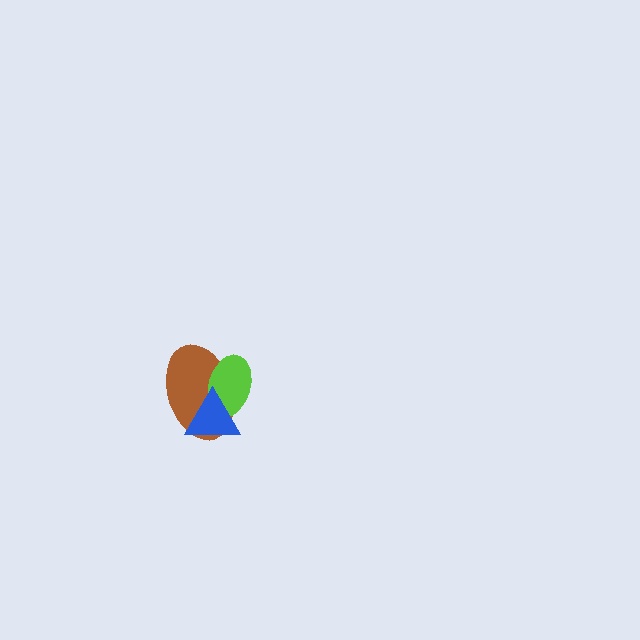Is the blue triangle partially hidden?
No, no other shape covers it.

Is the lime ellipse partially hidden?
Yes, it is partially covered by another shape.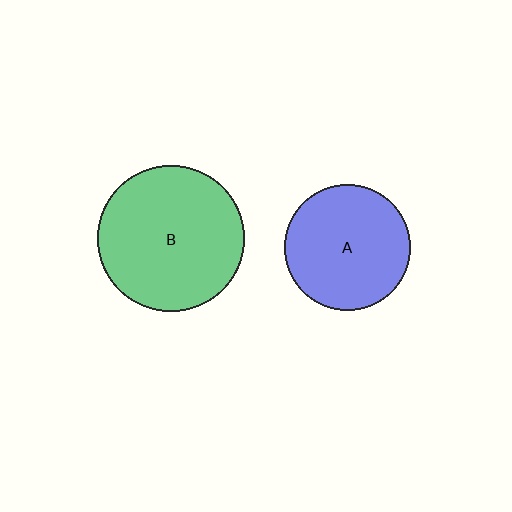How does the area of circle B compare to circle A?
Approximately 1.4 times.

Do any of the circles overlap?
No, none of the circles overlap.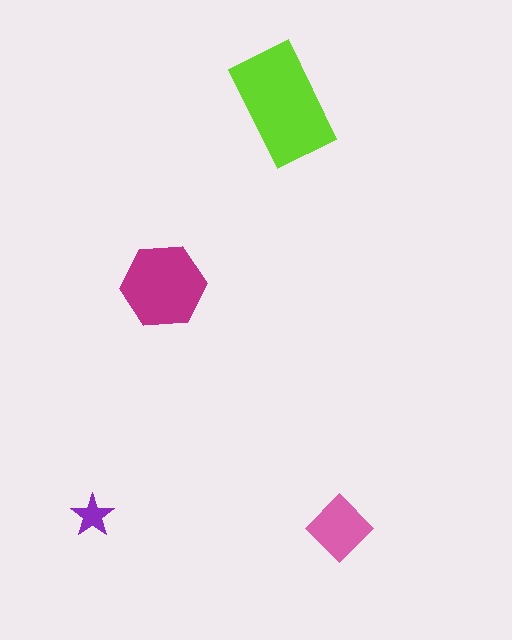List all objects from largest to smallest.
The lime rectangle, the magenta hexagon, the pink diamond, the purple star.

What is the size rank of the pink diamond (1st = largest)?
3rd.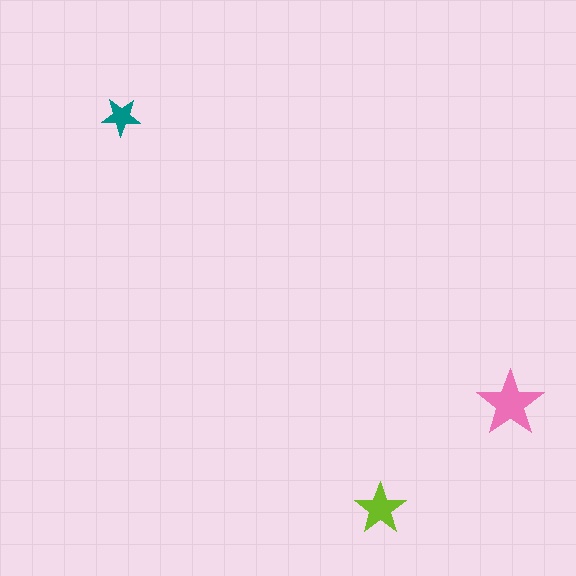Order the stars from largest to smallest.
the pink one, the lime one, the teal one.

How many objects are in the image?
There are 3 objects in the image.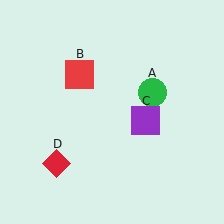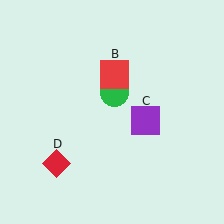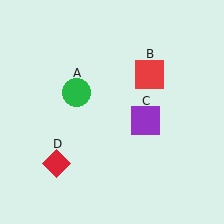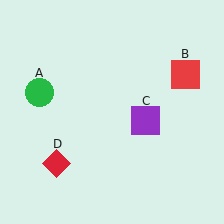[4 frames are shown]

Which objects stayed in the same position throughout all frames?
Purple square (object C) and red diamond (object D) remained stationary.